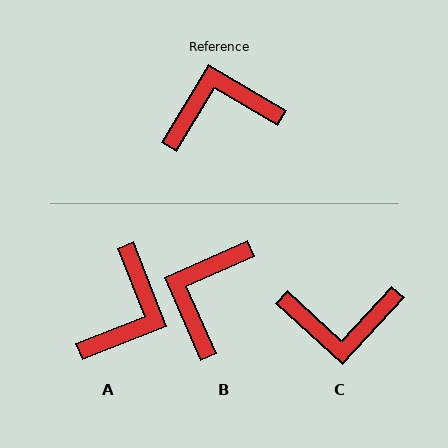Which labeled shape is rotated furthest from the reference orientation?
C, about 168 degrees away.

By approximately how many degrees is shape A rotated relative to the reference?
Approximately 128 degrees clockwise.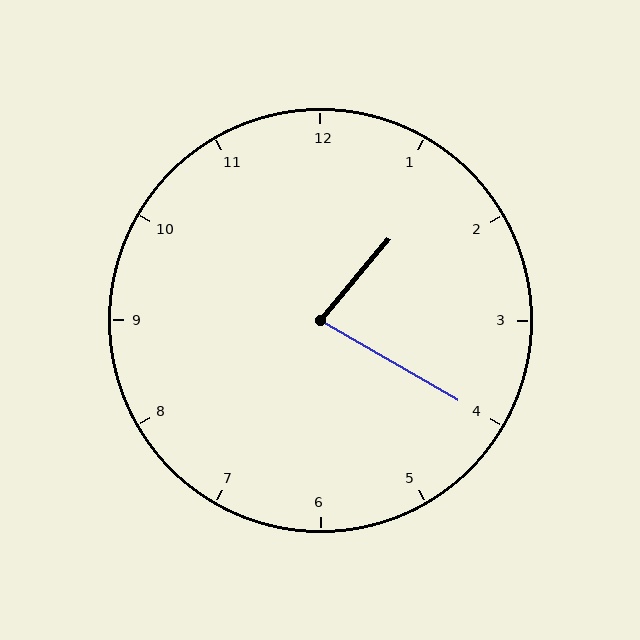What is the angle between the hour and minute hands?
Approximately 80 degrees.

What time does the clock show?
1:20.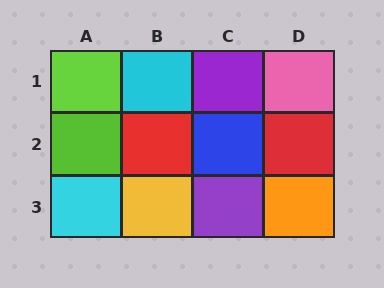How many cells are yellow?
1 cell is yellow.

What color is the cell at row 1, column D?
Pink.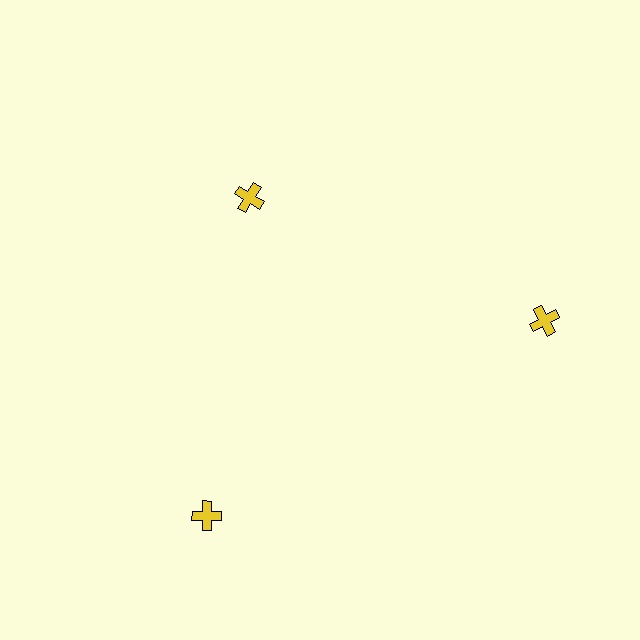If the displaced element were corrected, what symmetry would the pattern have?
It would have 3-fold rotational symmetry — the pattern would map onto itself every 120 degrees.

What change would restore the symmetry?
The symmetry would be restored by moving it outward, back onto the ring so that all 3 crosses sit at equal angles and equal distance from the center.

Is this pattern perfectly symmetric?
No. The 3 yellow crosses are arranged in a ring, but one element near the 11 o'clock position is pulled inward toward the center, breaking the 3-fold rotational symmetry.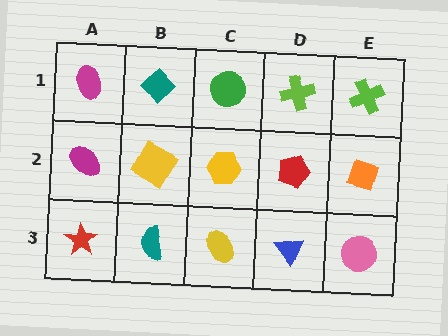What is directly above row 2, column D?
A lime cross.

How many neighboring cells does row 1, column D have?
3.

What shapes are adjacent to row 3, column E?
An orange diamond (row 2, column E), a blue triangle (row 3, column D).